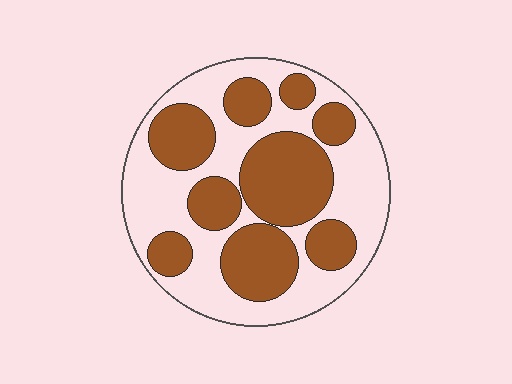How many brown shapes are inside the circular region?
9.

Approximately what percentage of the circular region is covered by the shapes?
Approximately 45%.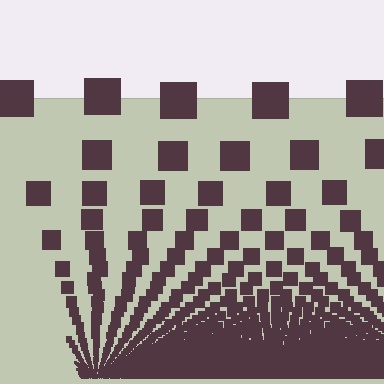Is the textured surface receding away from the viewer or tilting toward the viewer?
The surface appears to tilt toward the viewer. Texture elements get larger and sparser toward the top.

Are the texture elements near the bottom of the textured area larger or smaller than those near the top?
Smaller. The gradient is inverted — elements near the bottom are smaller and denser.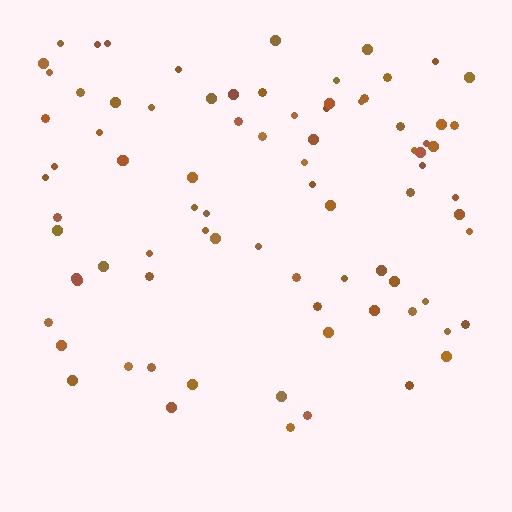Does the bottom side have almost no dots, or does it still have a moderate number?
Still a moderate number, just noticeably fewer than the top.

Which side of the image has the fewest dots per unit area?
The bottom.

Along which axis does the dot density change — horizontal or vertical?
Vertical.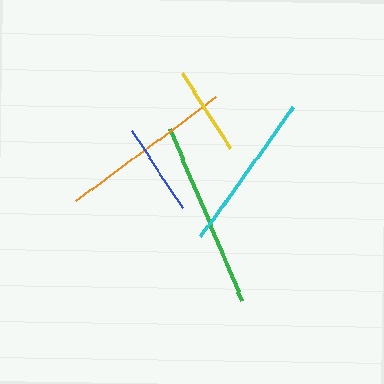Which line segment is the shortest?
The yellow line is the shortest at approximately 88 pixels.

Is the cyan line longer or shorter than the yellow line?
The cyan line is longer than the yellow line.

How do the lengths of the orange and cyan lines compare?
The orange and cyan lines are approximately the same length.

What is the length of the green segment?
The green segment is approximately 187 pixels long.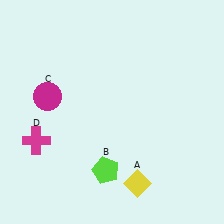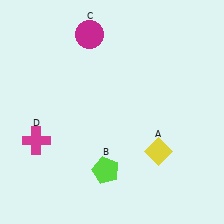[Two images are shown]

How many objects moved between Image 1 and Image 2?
2 objects moved between the two images.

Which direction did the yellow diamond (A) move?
The yellow diamond (A) moved up.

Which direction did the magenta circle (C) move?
The magenta circle (C) moved up.